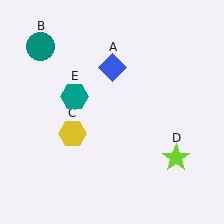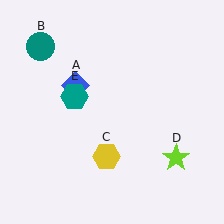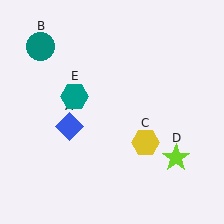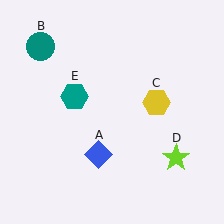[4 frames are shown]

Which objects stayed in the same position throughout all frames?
Teal circle (object B) and lime star (object D) and teal hexagon (object E) remained stationary.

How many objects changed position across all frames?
2 objects changed position: blue diamond (object A), yellow hexagon (object C).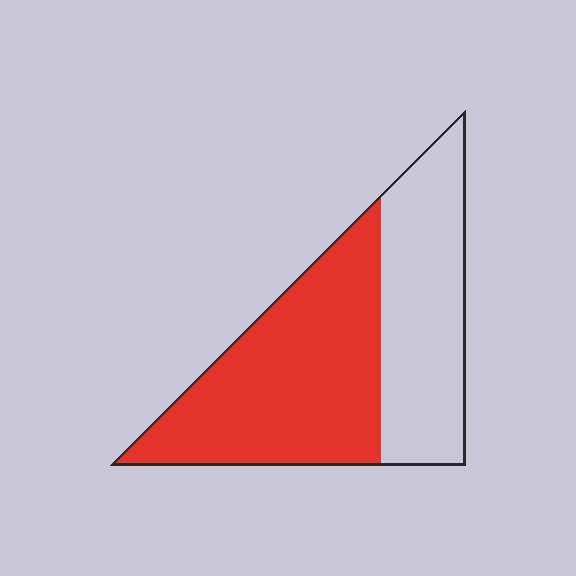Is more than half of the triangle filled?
Yes.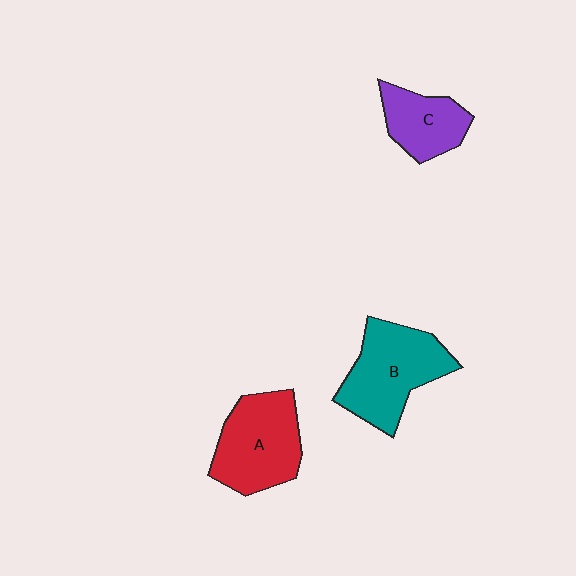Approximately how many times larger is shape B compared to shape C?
Approximately 1.6 times.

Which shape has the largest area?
Shape B (teal).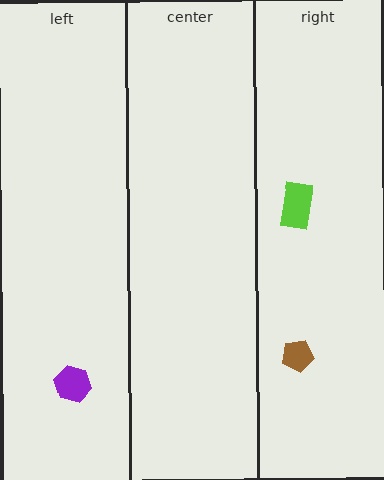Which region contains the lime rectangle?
The right region.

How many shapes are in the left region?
1.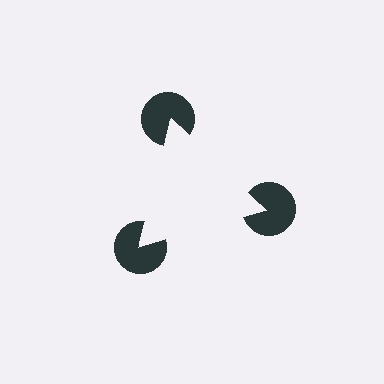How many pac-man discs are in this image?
There are 3 — one at each vertex of the illusory triangle.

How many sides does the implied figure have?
3 sides.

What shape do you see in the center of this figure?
An illusory triangle — its edges are inferred from the aligned wedge cuts in the pac-man discs, not physically drawn.